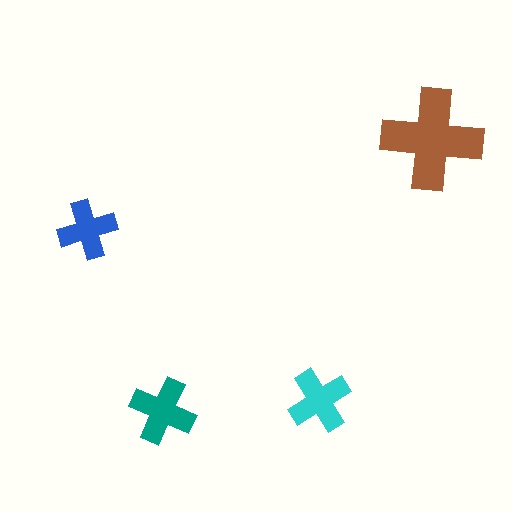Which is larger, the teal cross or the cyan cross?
The teal one.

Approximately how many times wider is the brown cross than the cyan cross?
About 1.5 times wider.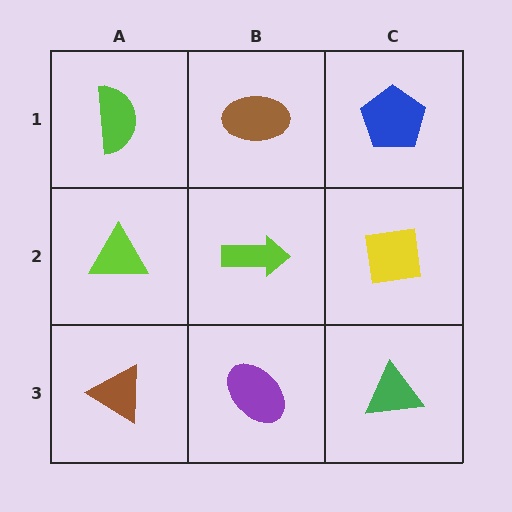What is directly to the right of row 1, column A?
A brown ellipse.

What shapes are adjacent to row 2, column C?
A blue pentagon (row 1, column C), a green triangle (row 3, column C), a lime arrow (row 2, column B).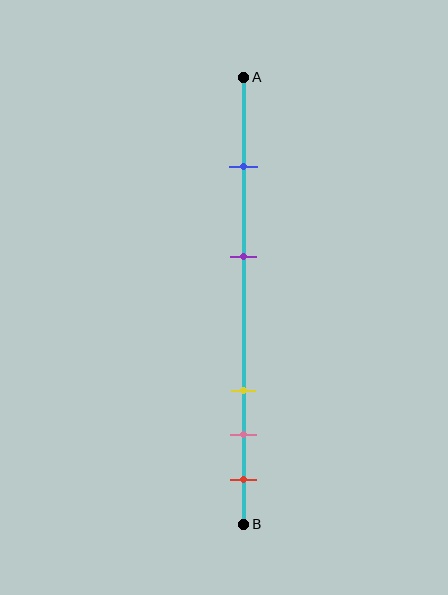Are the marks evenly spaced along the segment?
No, the marks are not evenly spaced.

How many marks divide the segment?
There are 5 marks dividing the segment.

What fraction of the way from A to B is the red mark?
The red mark is approximately 90% (0.9) of the way from A to B.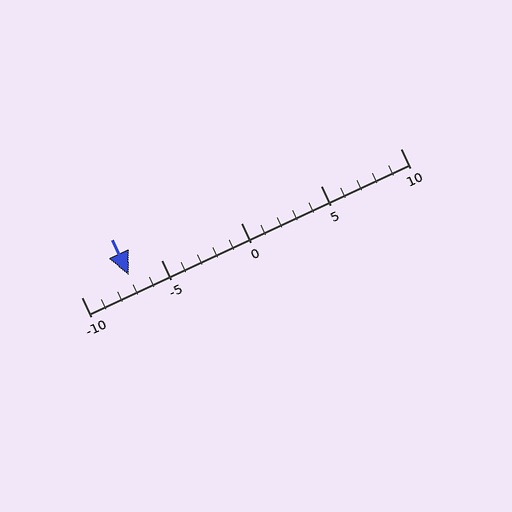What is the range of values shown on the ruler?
The ruler shows values from -10 to 10.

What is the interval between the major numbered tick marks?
The major tick marks are spaced 5 units apart.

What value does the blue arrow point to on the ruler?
The blue arrow points to approximately -7.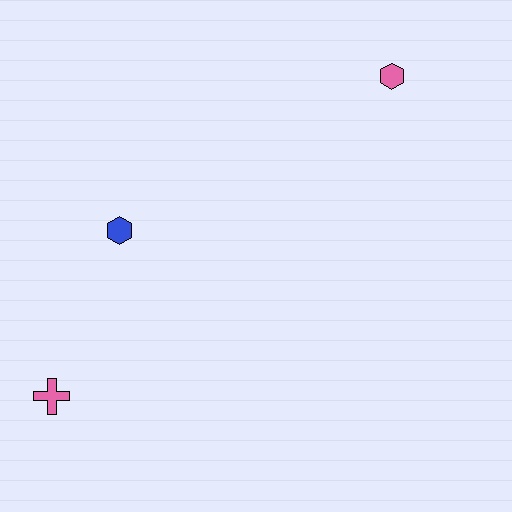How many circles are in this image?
There are no circles.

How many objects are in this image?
There are 3 objects.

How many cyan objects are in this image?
There are no cyan objects.